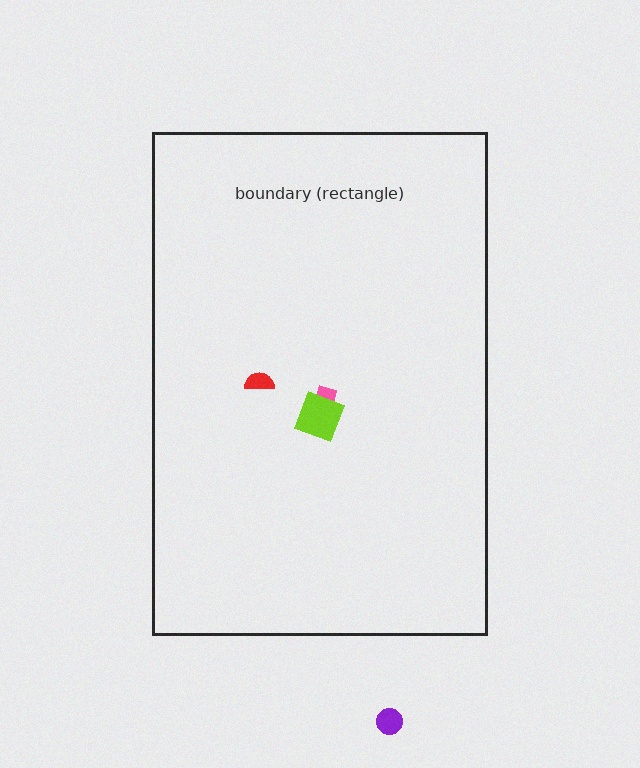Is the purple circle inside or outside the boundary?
Outside.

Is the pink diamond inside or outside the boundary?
Inside.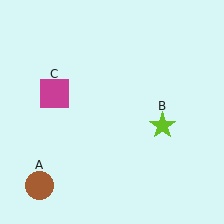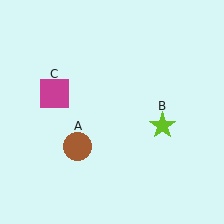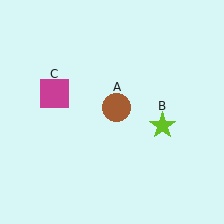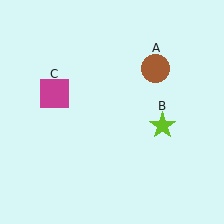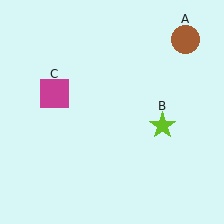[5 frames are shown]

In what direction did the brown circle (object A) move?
The brown circle (object A) moved up and to the right.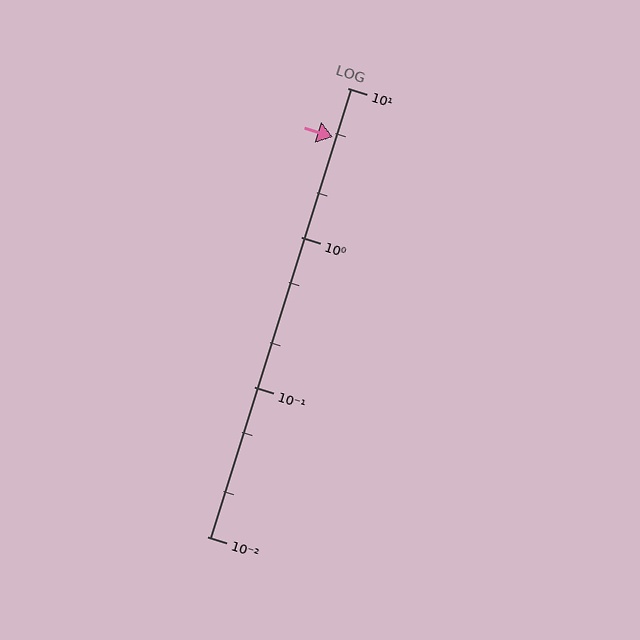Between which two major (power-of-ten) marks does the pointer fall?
The pointer is between 1 and 10.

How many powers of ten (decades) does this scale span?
The scale spans 3 decades, from 0.01 to 10.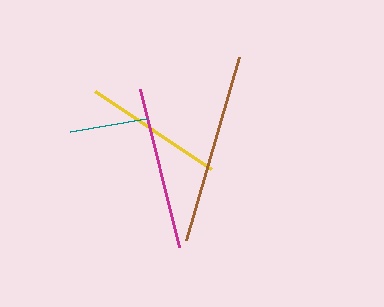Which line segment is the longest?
The brown line is the longest at approximately 191 pixels.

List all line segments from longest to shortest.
From longest to shortest: brown, magenta, yellow, teal.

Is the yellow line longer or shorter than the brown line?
The brown line is longer than the yellow line.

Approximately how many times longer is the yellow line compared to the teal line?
The yellow line is approximately 1.8 times the length of the teal line.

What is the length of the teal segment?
The teal segment is approximately 78 pixels long.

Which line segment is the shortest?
The teal line is the shortest at approximately 78 pixels.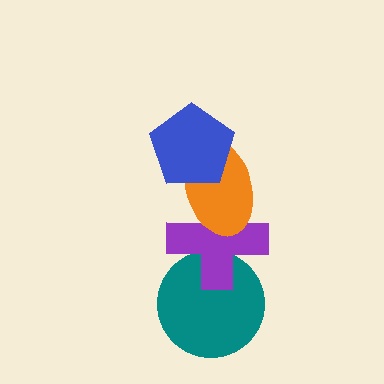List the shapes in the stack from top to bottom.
From top to bottom: the blue pentagon, the orange ellipse, the purple cross, the teal circle.